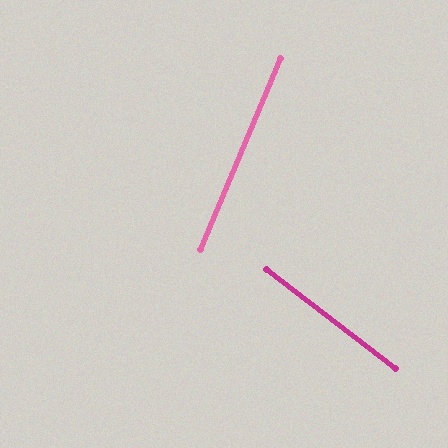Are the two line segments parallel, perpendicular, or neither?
Neither parallel nor perpendicular — they differ by about 75°.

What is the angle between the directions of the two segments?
Approximately 75 degrees.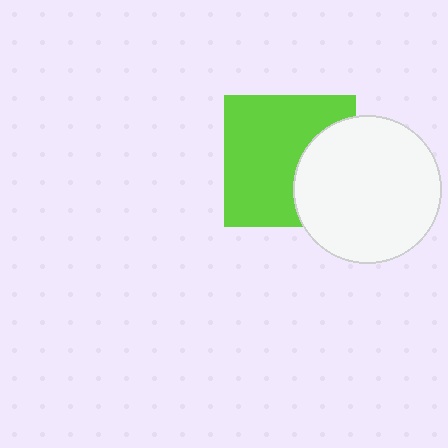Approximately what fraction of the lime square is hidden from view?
Roughly 33% of the lime square is hidden behind the white circle.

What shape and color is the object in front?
The object in front is a white circle.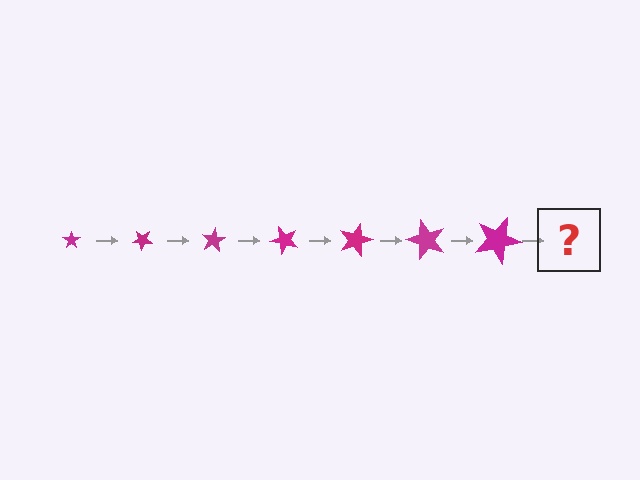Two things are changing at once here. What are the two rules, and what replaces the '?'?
The two rules are that the star grows larger each step and it rotates 40 degrees each step. The '?' should be a star, larger than the previous one and rotated 280 degrees from the start.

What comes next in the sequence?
The next element should be a star, larger than the previous one and rotated 280 degrees from the start.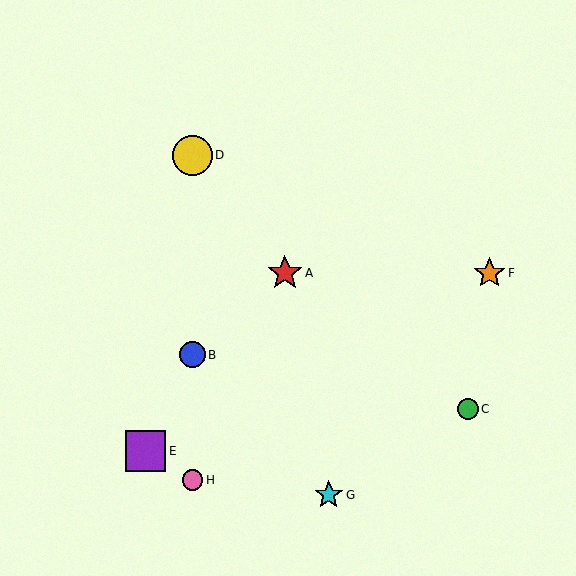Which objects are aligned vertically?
Objects B, D, H are aligned vertically.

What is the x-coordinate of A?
Object A is at x≈285.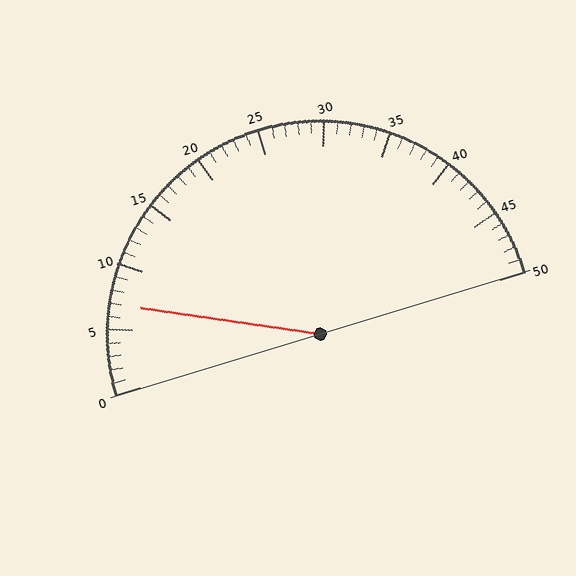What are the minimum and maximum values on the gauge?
The gauge ranges from 0 to 50.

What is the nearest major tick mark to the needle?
The nearest major tick mark is 5.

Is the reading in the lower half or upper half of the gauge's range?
The reading is in the lower half of the range (0 to 50).